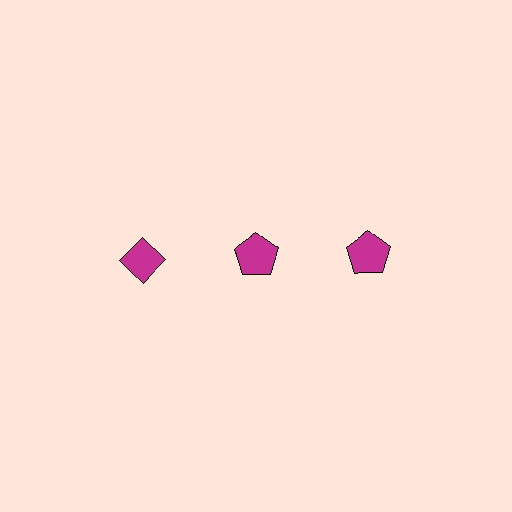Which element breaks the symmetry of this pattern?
The magenta diamond in the top row, leftmost column breaks the symmetry. All other shapes are magenta pentagons.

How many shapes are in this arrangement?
There are 3 shapes arranged in a grid pattern.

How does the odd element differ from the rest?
It has a different shape: diamond instead of pentagon.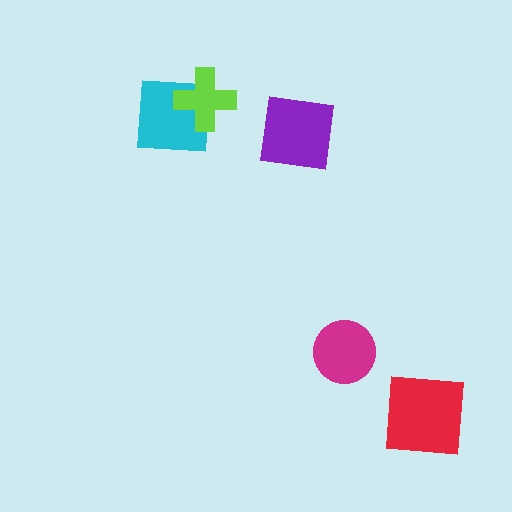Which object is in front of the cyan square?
The lime cross is in front of the cyan square.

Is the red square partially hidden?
No, no other shape covers it.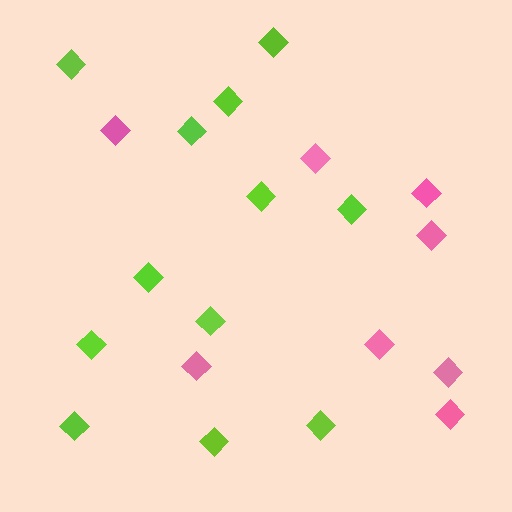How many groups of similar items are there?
There are 2 groups: one group of lime diamonds (12) and one group of pink diamonds (8).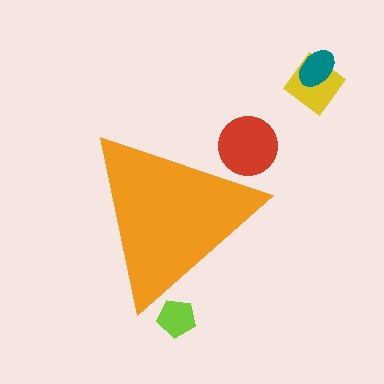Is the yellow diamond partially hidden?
No, the yellow diamond is fully visible.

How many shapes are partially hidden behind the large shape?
2 shapes are partially hidden.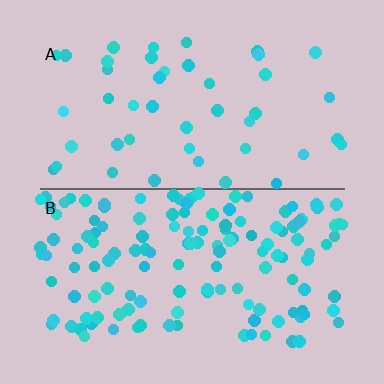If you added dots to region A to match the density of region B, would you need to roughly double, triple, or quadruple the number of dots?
Approximately triple.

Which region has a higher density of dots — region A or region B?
B (the bottom).